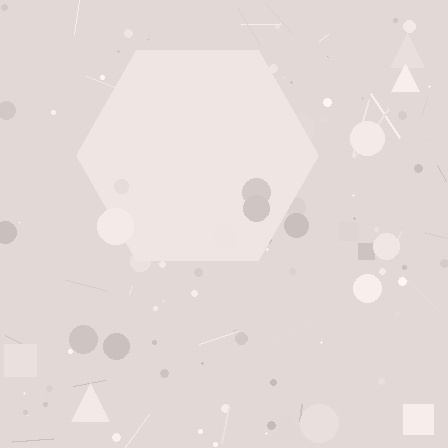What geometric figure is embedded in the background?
A hexagon is embedded in the background.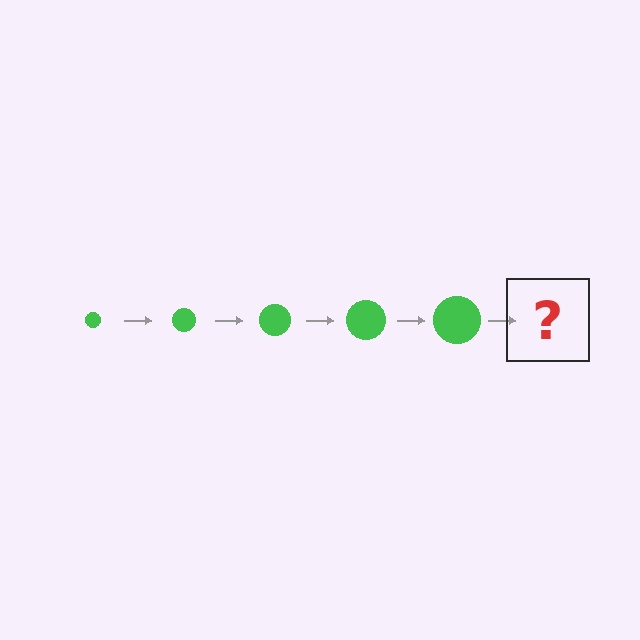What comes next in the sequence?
The next element should be a green circle, larger than the previous one.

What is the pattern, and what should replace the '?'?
The pattern is that the circle gets progressively larger each step. The '?' should be a green circle, larger than the previous one.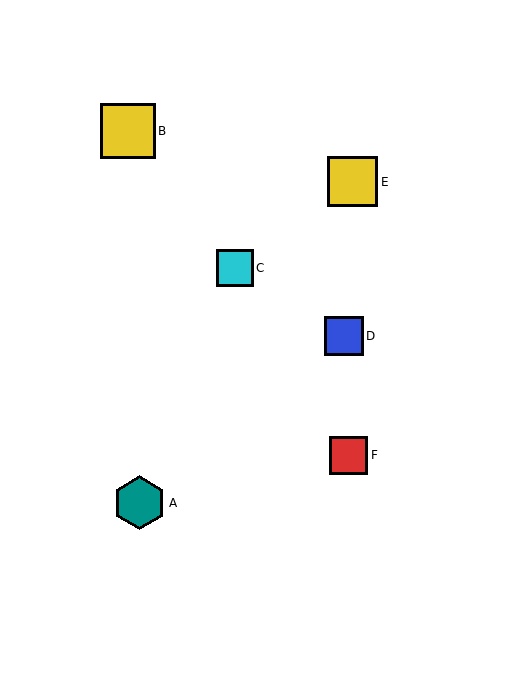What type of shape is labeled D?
Shape D is a blue square.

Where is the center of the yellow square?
The center of the yellow square is at (128, 131).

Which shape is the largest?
The yellow square (labeled B) is the largest.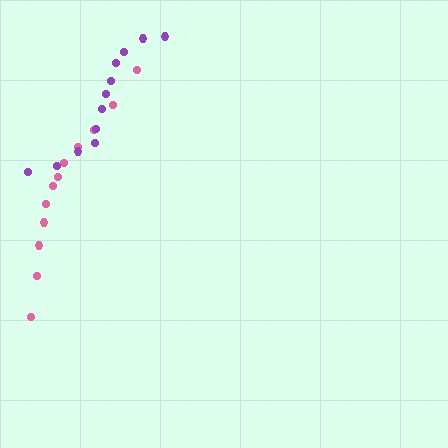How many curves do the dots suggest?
There are 2 distinct paths.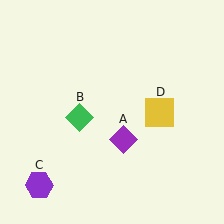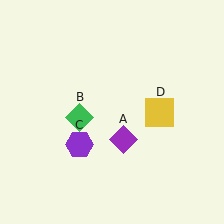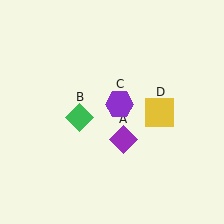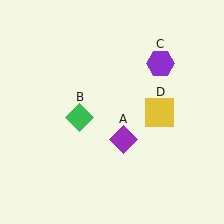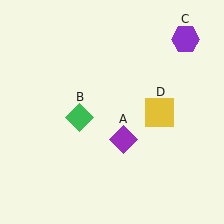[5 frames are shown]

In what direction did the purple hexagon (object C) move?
The purple hexagon (object C) moved up and to the right.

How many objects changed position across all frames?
1 object changed position: purple hexagon (object C).